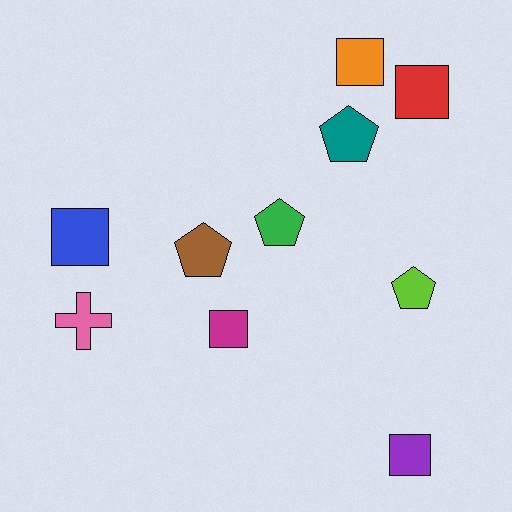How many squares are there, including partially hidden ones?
There are 5 squares.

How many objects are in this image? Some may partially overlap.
There are 10 objects.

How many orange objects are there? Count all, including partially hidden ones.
There is 1 orange object.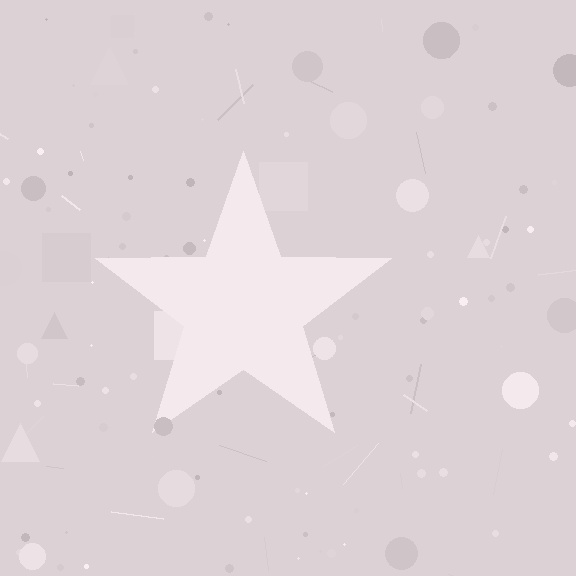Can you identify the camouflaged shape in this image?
The camouflaged shape is a star.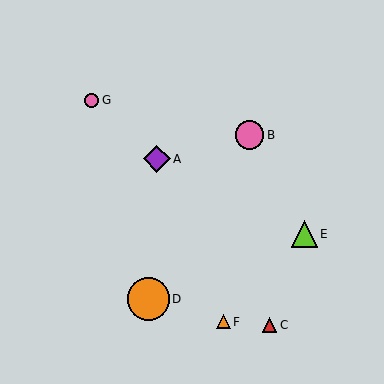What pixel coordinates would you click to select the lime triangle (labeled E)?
Click at (304, 234) to select the lime triangle E.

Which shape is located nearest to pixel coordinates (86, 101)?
The pink circle (labeled G) at (92, 100) is nearest to that location.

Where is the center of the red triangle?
The center of the red triangle is at (270, 325).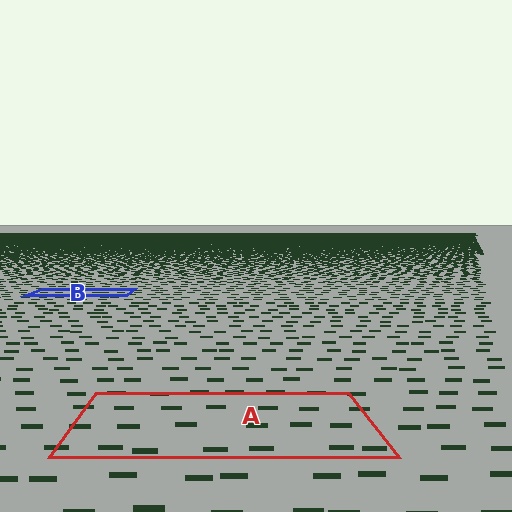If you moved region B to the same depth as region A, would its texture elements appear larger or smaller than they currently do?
They would appear larger. At a closer depth, the same texture elements are projected at a bigger on-screen size.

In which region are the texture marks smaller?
The texture marks are smaller in region B, because it is farther away.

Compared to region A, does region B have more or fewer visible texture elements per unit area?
Region B has more texture elements per unit area — they are packed more densely because it is farther away.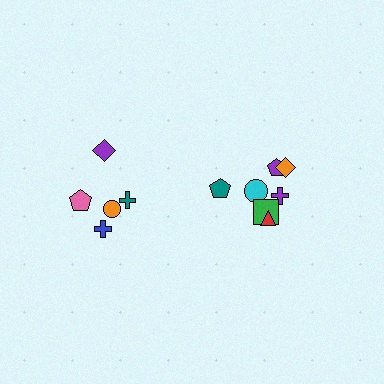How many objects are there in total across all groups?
There are 12 objects.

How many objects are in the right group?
There are 7 objects.